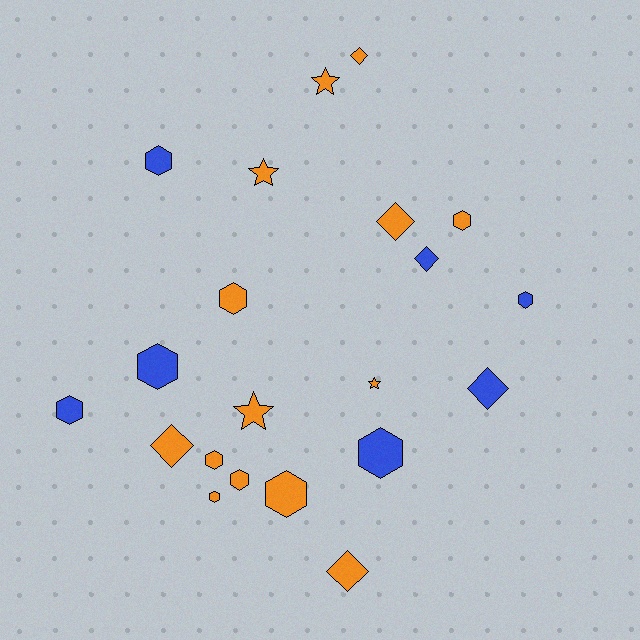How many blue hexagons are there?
There are 5 blue hexagons.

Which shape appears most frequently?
Hexagon, with 11 objects.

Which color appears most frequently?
Orange, with 14 objects.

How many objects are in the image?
There are 21 objects.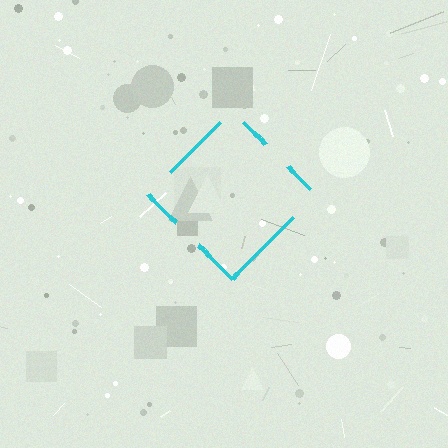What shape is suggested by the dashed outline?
The dashed outline suggests a diamond.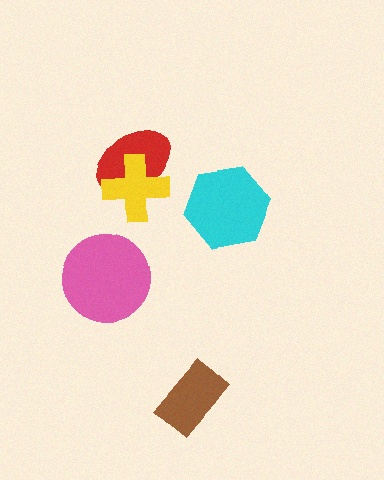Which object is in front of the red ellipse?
The yellow cross is in front of the red ellipse.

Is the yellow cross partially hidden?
No, no other shape covers it.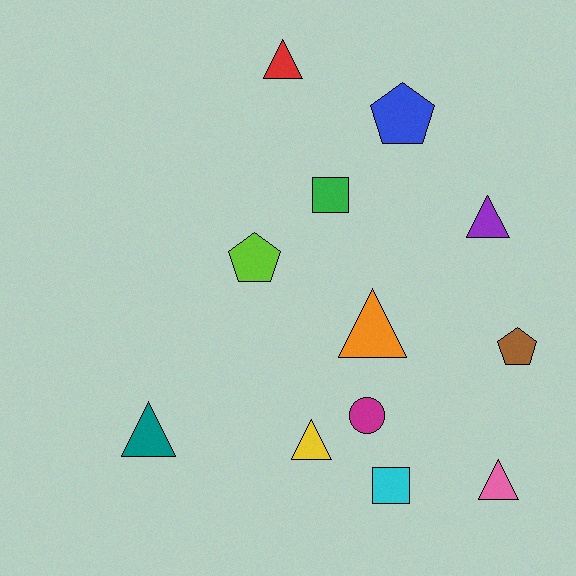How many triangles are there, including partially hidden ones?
There are 6 triangles.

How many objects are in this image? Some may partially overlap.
There are 12 objects.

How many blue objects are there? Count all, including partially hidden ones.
There is 1 blue object.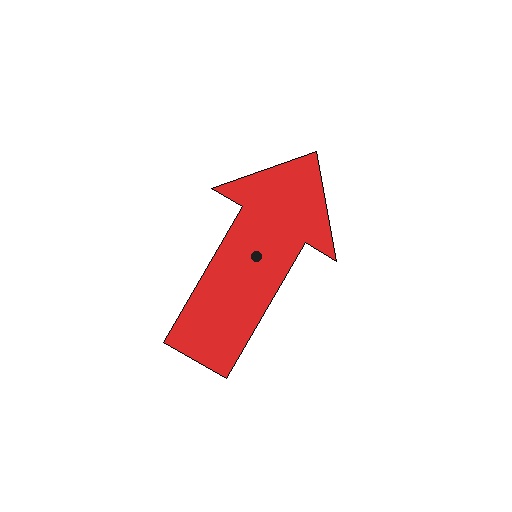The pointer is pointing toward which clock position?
Roughly 1 o'clock.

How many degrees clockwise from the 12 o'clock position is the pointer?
Approximately 30 degrees.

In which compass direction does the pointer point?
Northeast.